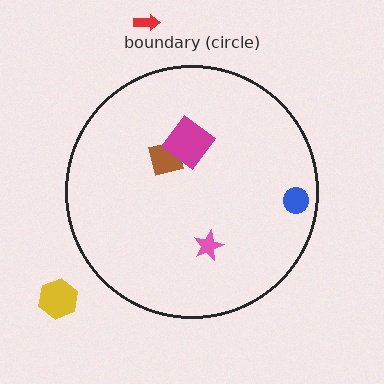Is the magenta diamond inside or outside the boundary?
Inside.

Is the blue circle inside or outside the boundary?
Inside.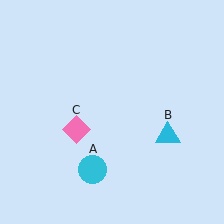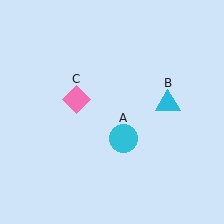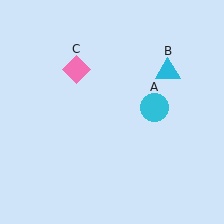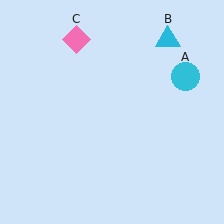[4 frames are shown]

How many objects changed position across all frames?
3 objects changed position: cyan circle (object A), cyan triangle (object B), pink diamond (object C).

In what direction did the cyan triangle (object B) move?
The cyan triangle (object B) moved up.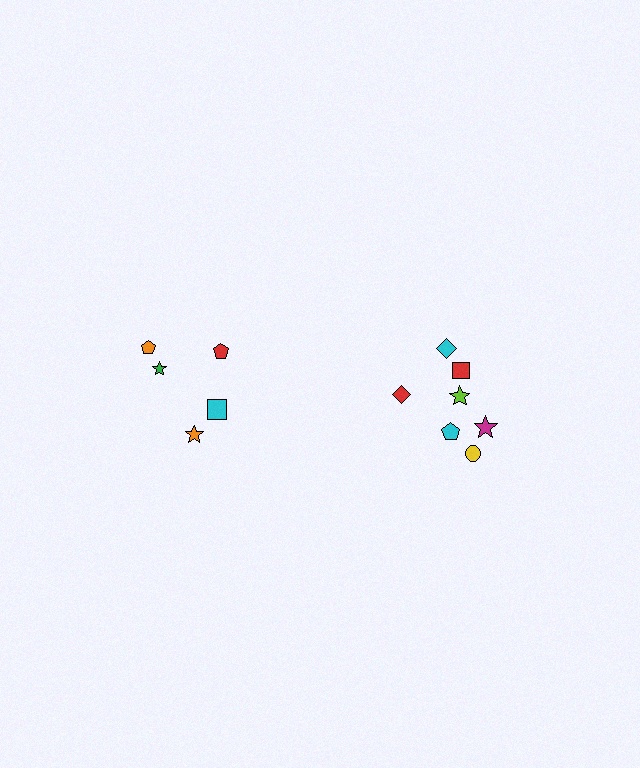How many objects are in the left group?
There are 5 objects.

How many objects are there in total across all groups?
There are 12 objects.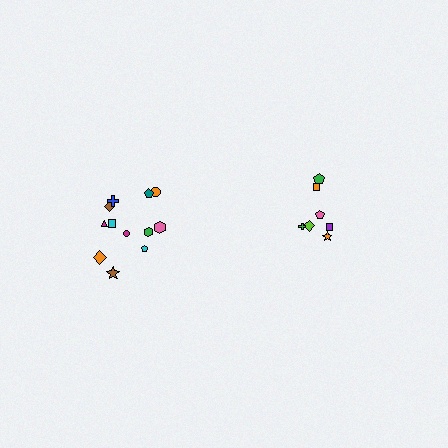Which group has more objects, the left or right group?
The left group.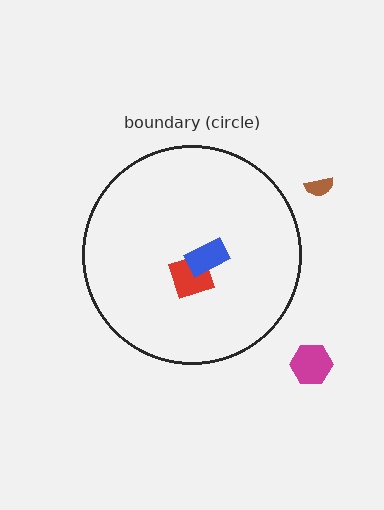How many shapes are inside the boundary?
2 inside, 2 outside.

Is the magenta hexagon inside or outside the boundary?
Outside.